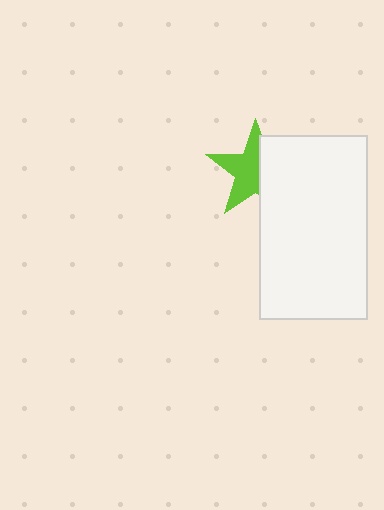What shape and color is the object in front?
The object in front is a white rectangle.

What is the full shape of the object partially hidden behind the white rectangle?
The partially hidden object is a lime star.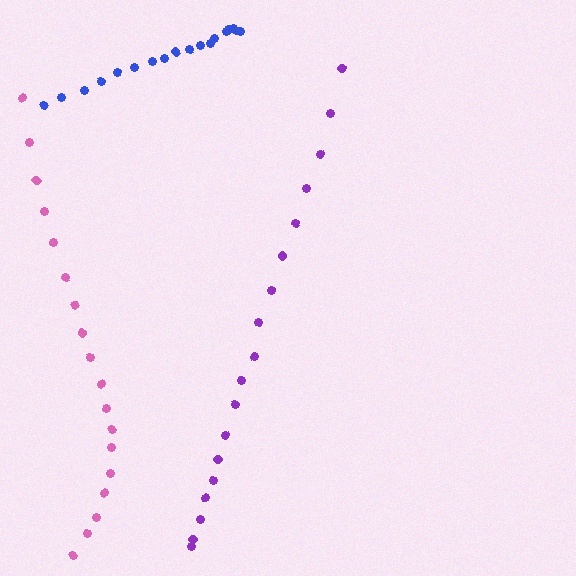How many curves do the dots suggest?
There are 3 distinct paths.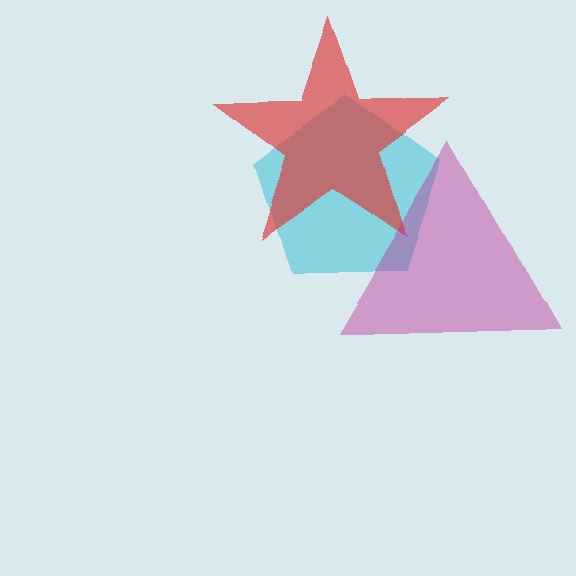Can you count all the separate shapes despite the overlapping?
Yes, there are 3 separate shapes.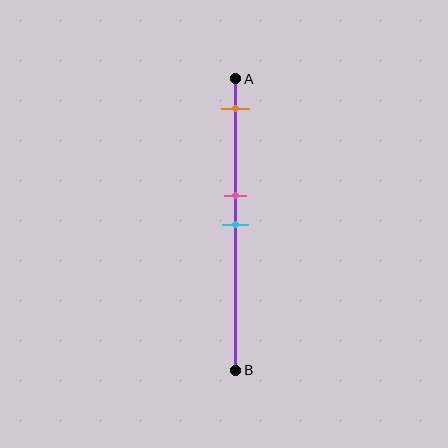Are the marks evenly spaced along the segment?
No, the marks are not evenly spaced.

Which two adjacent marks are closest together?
The pink and cyan marks are the closest adjacent pair.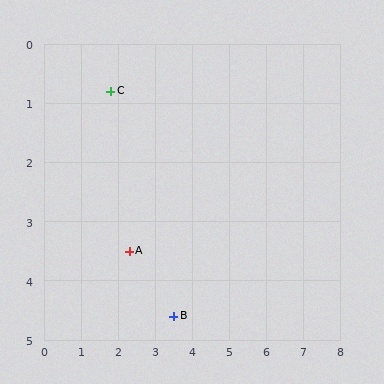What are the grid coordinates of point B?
Point B is at approximately (3.5, 4.6).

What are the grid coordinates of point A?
Point A is at approximately (2.3, 3.5).